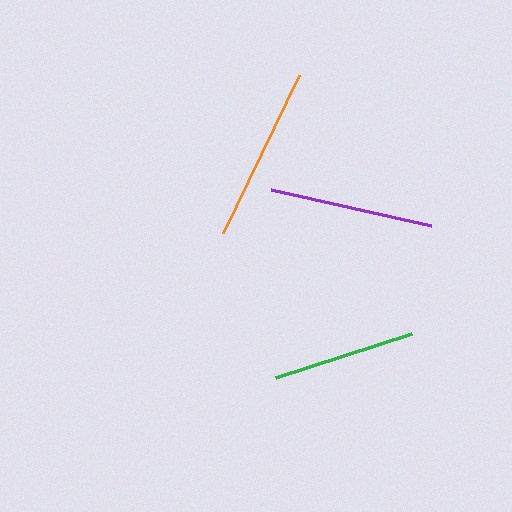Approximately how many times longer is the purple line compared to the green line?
The purple line is approximately 1.1 times the length of the green line.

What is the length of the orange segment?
The orange segment is approximately 175 pixels long.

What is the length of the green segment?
The green segment is approximately 143 pixels long.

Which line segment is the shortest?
The green line is the shortest at approximately 143 pixels.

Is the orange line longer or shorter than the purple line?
The orange line is longer than the purple line.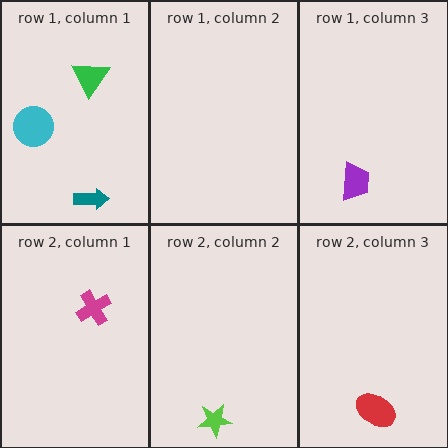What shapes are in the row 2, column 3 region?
The red ellipse.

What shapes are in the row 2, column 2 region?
The lime star.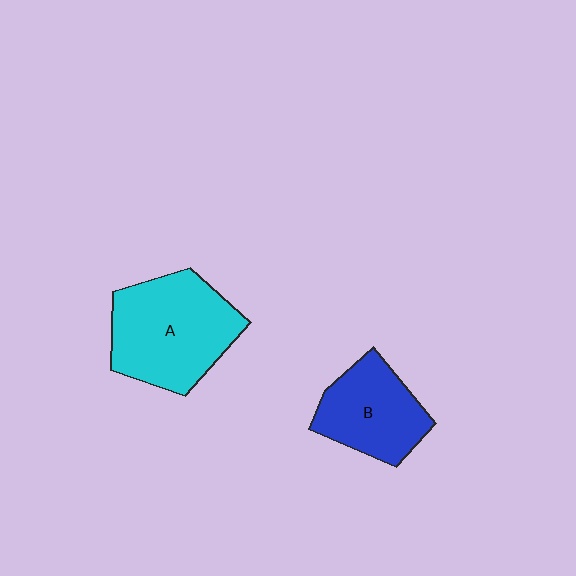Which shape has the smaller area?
Shape B (blue).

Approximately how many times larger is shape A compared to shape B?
Approximately 1.4 times.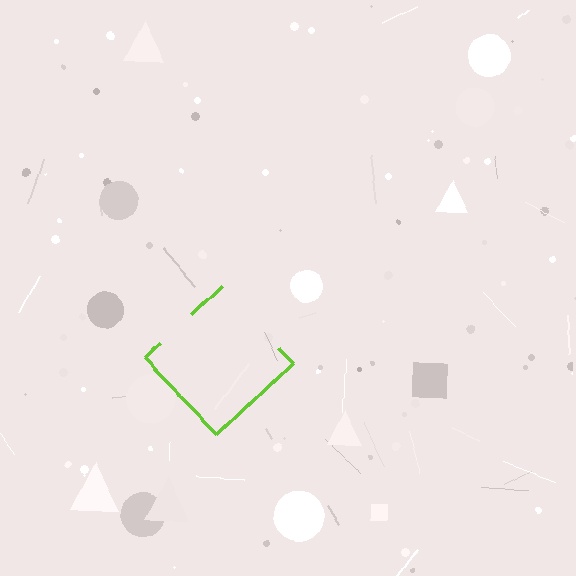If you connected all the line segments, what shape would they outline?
They would outline a diamond.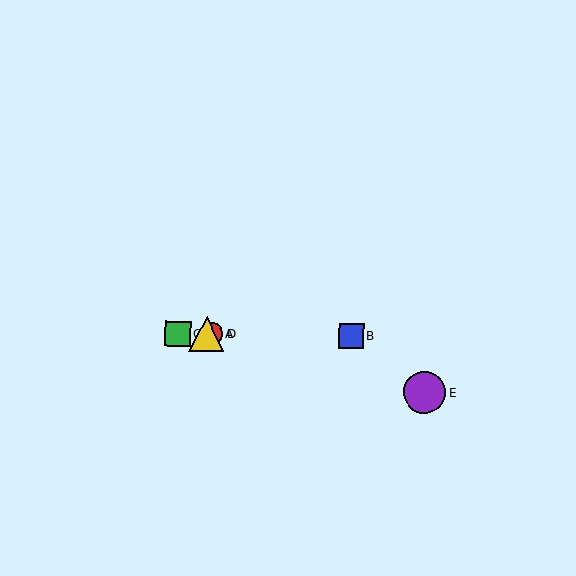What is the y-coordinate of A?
Object A is at y≈334.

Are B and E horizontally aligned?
No, B is at y≈336 and E is at y≈392.